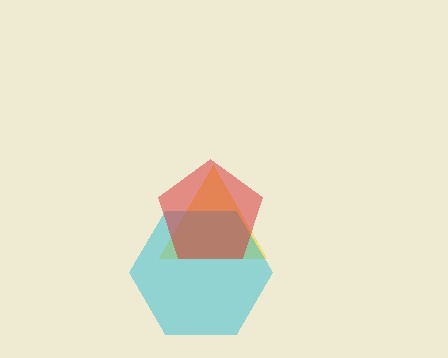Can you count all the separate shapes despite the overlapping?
Yes, there are 3 separate shapes.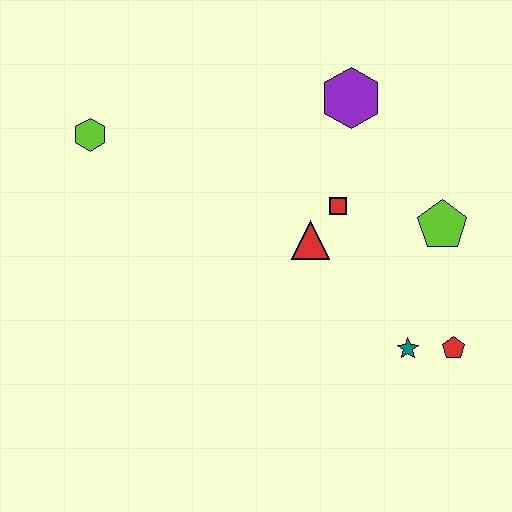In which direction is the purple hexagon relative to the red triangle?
The purple hexagon is above the red triangle.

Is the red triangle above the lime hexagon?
No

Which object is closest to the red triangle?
The red square is closest to the red triangle.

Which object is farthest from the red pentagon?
The lime hexagon is farthest from the red pentagon.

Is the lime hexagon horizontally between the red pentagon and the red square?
No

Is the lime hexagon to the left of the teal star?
Yes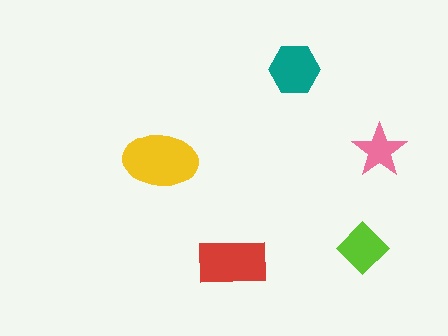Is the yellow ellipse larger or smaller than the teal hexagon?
Larger.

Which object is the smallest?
The pink star.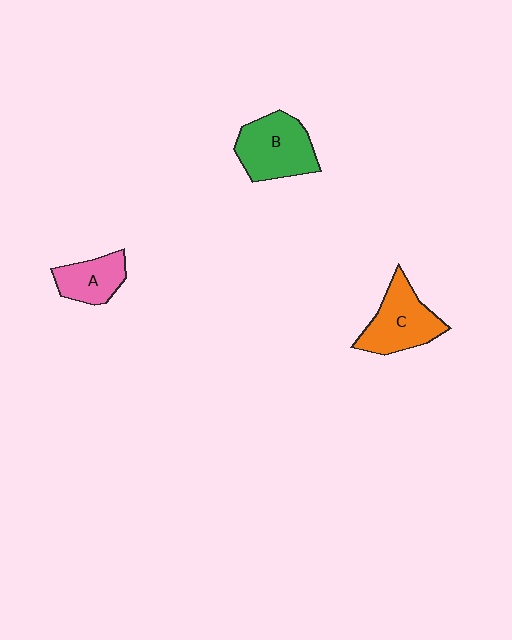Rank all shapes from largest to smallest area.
From largest to smallest: B (green), C (orange), A (pink).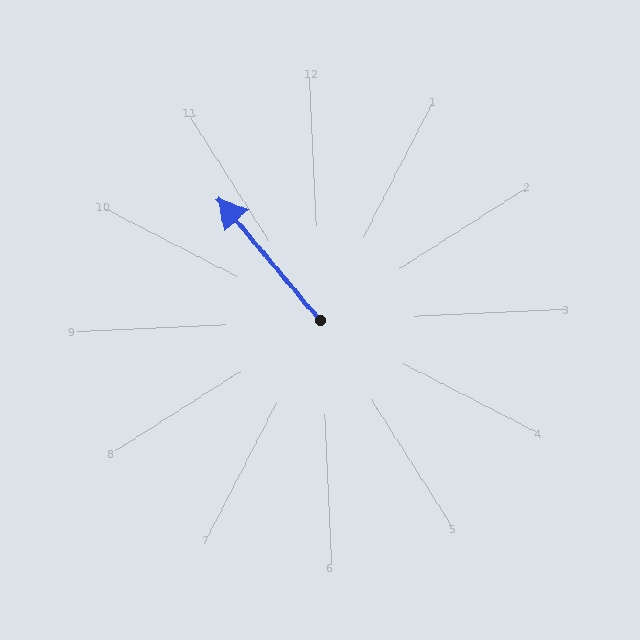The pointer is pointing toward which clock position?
Roughly 11 o'clock.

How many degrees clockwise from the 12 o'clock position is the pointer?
Approximately 323 degrees.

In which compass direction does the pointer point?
Northwest.